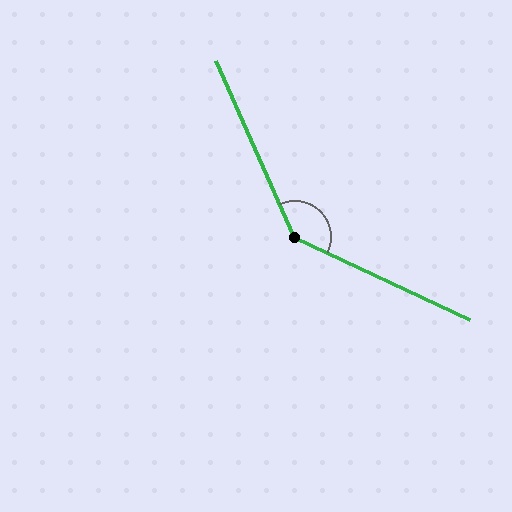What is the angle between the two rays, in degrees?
Approximately 139 degrees.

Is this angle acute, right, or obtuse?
It is obtuse.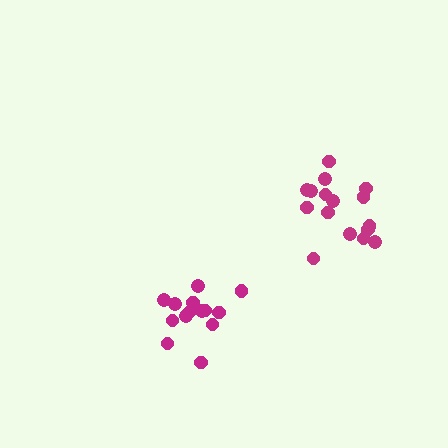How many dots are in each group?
Group 1: 15 dots, Group 2: 16 dots (31 total).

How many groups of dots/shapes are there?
There are 2 groups.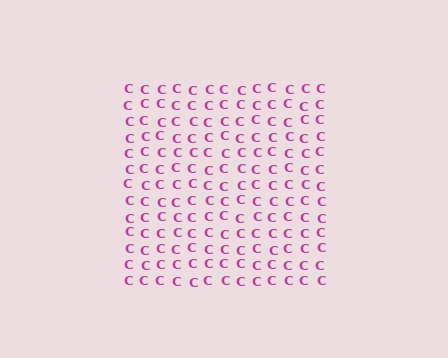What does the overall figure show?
The overall figure shows a square.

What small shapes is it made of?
It is made of small letter C's.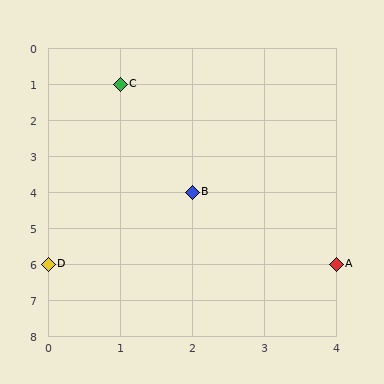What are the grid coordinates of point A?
Point A is at grid coordinates (4, 6).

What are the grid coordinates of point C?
Point C is at grid coordinates (1, 1).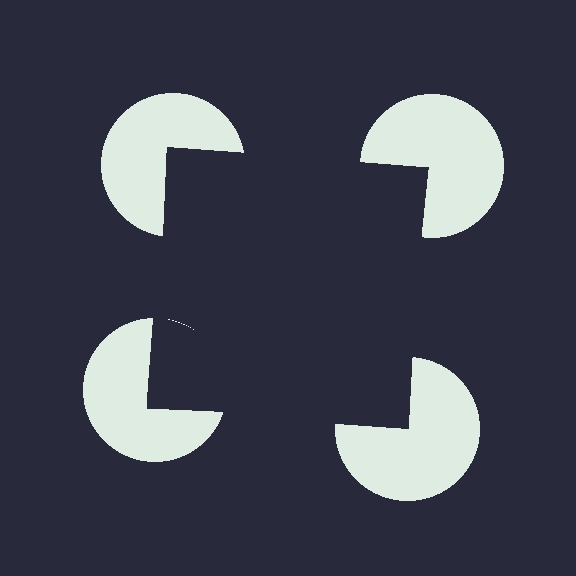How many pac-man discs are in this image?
There are 4 — one at each vertex of the illusory square.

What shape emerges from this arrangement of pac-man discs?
An illusory square — its edges are inferred from the aligned wedge cuts in the pac-man discs, not physically drawn.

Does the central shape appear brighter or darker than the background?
It typically appears slightly darker than the background, even though no actual brightness change is drawn.